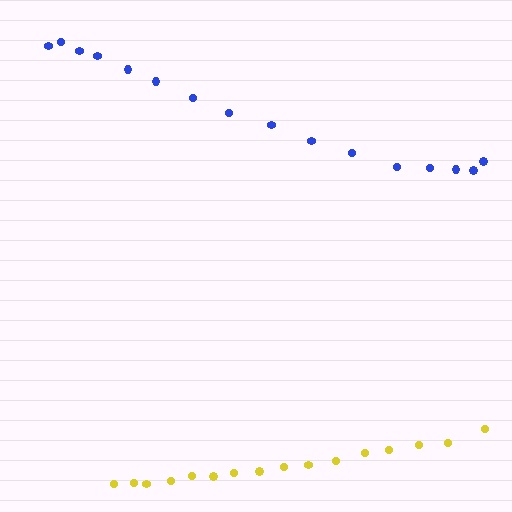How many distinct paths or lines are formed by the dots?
There are 2 distinct paths.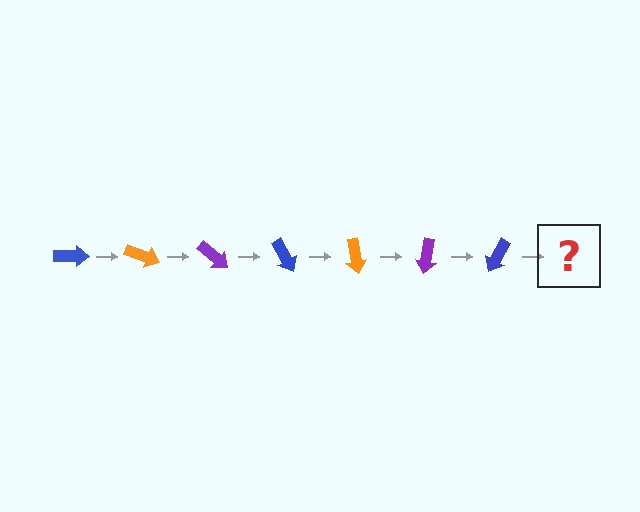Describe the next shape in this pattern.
It should be an orange arrow, rotated 140 degrees from the start.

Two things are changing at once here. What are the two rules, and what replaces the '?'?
The two rules are that it rotates 20 degrees each step and the color cycles through blue, orange, and purple. The '?' should be an orange arrow, rotated 140 degrees from the start.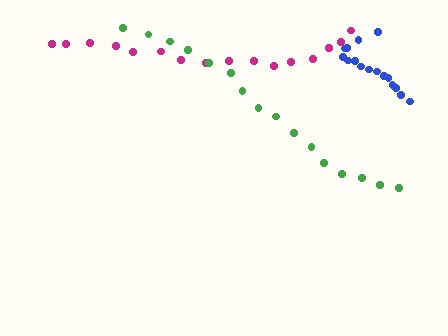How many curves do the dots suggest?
There are 3 distinct paths.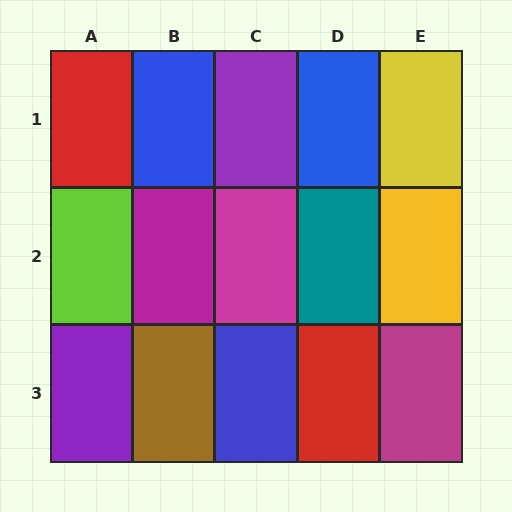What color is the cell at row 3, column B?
Brown.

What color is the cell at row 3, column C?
Blue.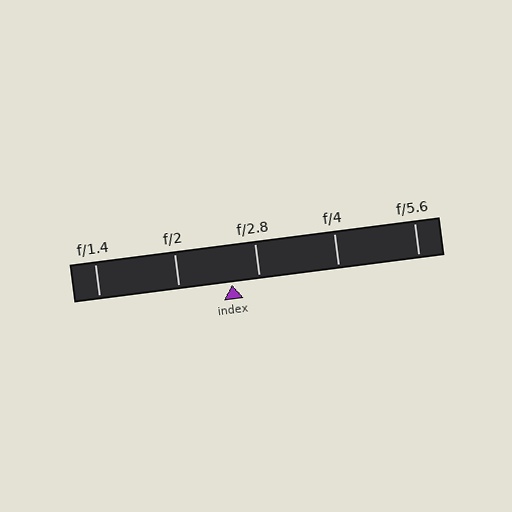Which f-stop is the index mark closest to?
The index mark is closest to f/2.8.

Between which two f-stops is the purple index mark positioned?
The index mark is between f/2 and f/2.8.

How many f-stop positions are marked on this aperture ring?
There are 5 f-stop positions marked.